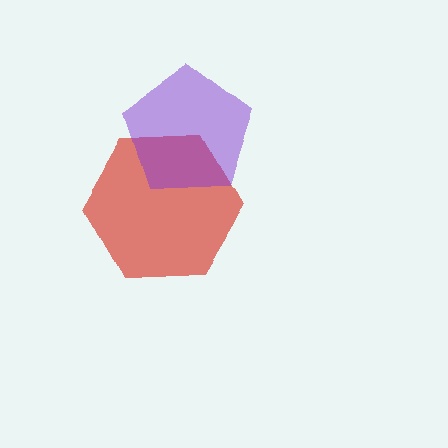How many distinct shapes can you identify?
There are 2 distinct shapes: a red hexagon, a purple pentagon.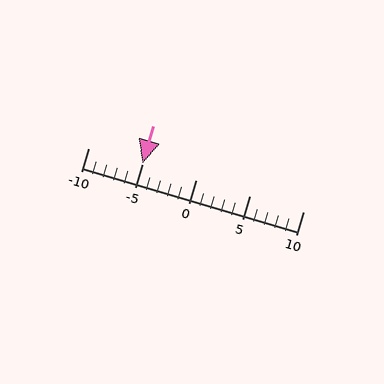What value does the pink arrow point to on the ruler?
The pink arrow points to approximately -5.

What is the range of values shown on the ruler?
The ruler shows values from -10 to 10.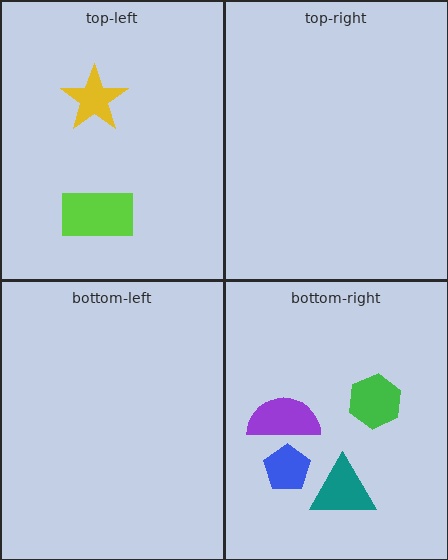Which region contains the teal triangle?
The bottom-right region.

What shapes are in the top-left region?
The yellow star, the lime rectangle.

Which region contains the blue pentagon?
The bottom-right region.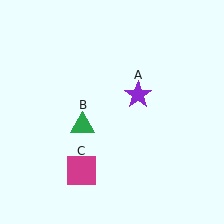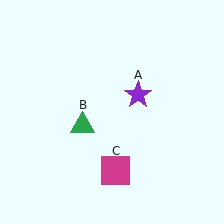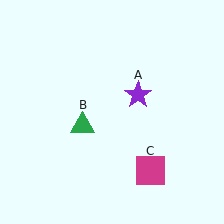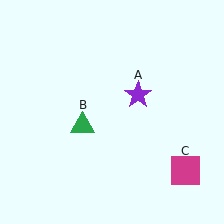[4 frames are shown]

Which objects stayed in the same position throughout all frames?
Purple star (object A) and green triangle (object B) remained stationary.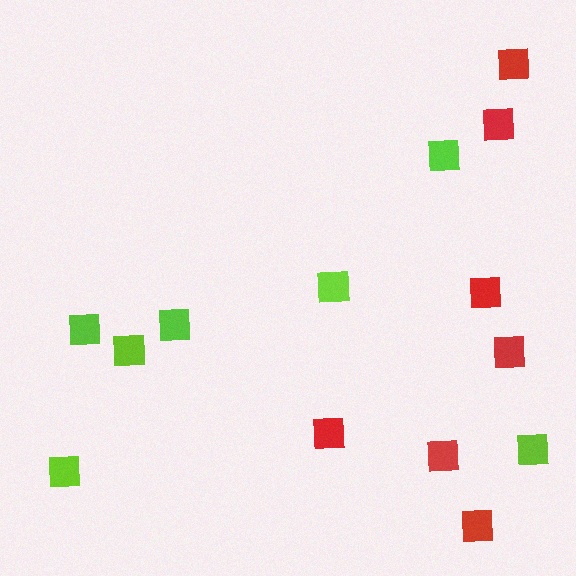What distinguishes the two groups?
There are 2 groups: one group of lime squares (7) and one group of red squares (7).